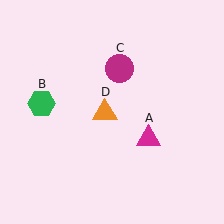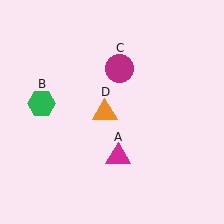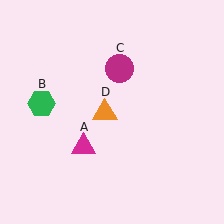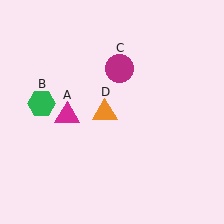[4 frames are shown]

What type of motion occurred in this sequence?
The magenta triangle (object A) rotated clockwise around the center of the scene.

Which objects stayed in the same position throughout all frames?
Green hexagon (object B) and magenta circle (object C) and orange triangle (object D) remained stationary.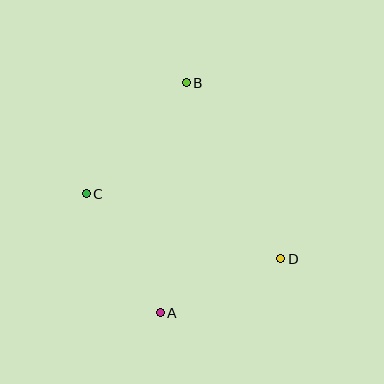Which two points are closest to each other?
Points A and D are closest to each other.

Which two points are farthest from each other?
Points A and B are farthest from each other.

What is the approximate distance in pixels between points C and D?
The distance between C and D is approximately 205 pixels.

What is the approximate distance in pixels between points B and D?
The distance between B and D is approximately 200 pixels.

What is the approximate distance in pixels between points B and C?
The distance between B and C is approximately 149 pixels.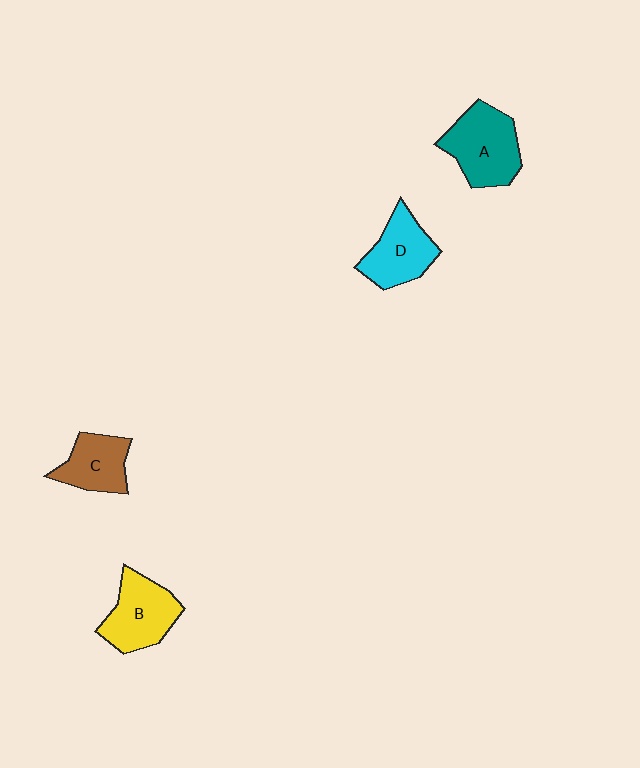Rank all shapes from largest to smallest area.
From largest to smallest: A (teal), B (yellow), D (cyan), C (brown).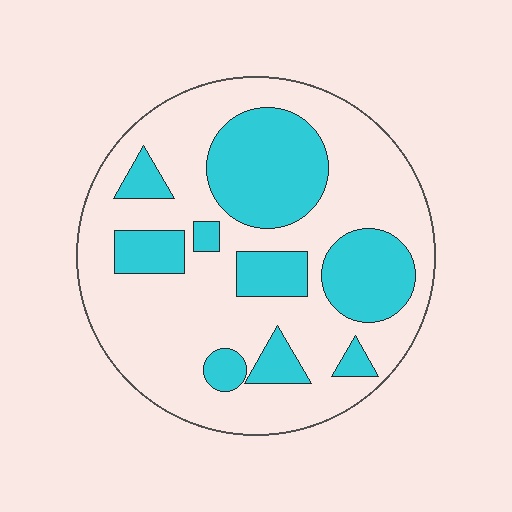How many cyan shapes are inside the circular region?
9.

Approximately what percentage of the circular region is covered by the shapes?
Approximately 30%.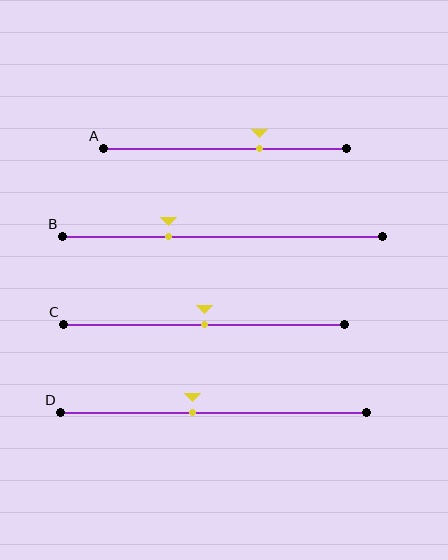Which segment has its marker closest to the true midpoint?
Segment C has its marker closest to the true midpoint.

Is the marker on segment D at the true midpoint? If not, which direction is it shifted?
No, the marker on segment D is shifted to the left by about 7% of the segment length.